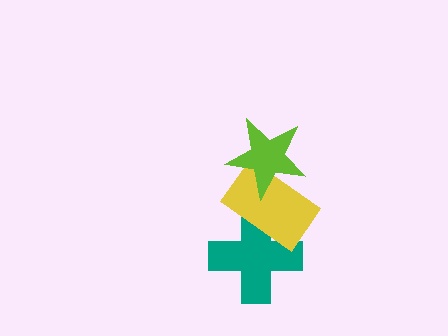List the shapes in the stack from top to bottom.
From top to bottom: the lime star, the yellow rectangle, the teal cross.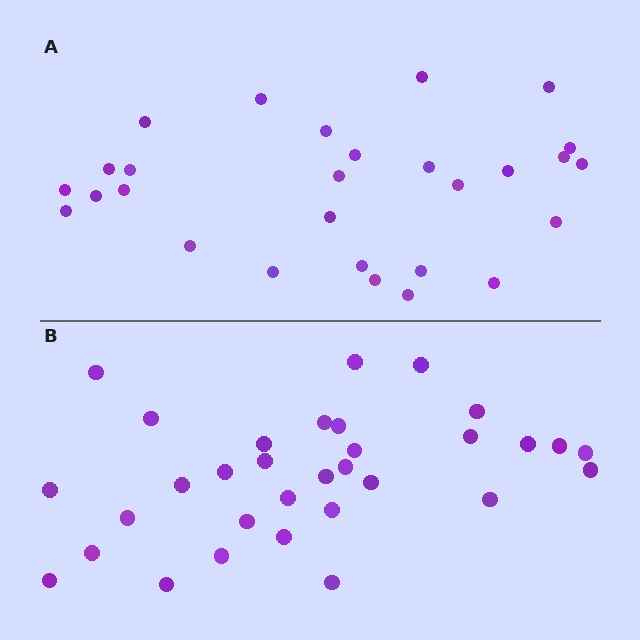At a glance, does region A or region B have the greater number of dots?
Region B (the bottom region) has more dots.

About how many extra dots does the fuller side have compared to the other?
Region B has about 4 more dots than region A.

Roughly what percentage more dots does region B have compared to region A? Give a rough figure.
About 15% more.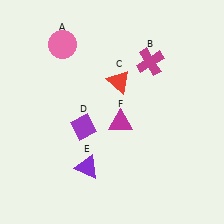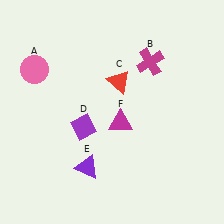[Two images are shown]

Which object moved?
The pink circle (A) moved left.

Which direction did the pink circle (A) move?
The pink circle (A) moved left.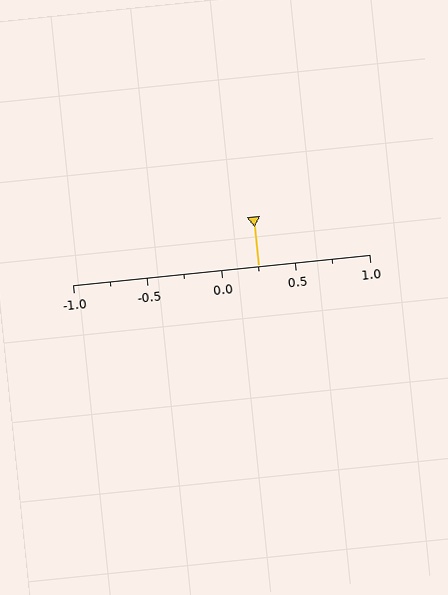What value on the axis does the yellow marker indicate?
The marker indicates approximately 0.25.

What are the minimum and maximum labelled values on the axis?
The axis runs from -1.0 to 1.0.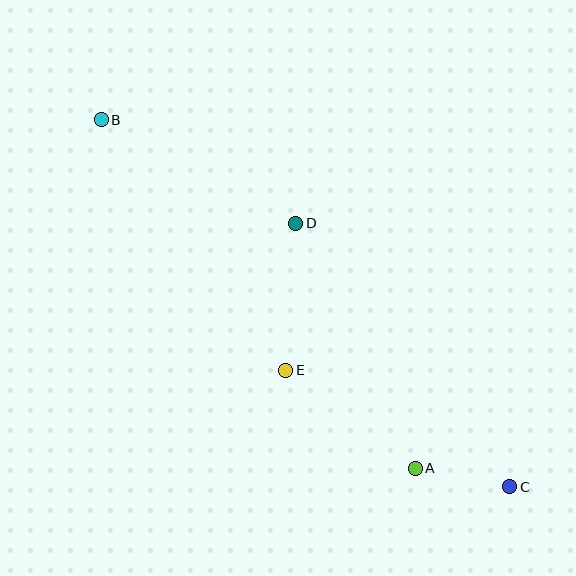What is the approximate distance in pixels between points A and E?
The distance between A and E is approximately 162 pixels.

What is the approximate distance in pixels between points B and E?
The distance between B and E is approximately 311 pixels.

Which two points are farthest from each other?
Points B and C are farthest from each other.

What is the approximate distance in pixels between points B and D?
The distance between B and D is approximately 221 pixels.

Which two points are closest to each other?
Points A and C are closest to each other.